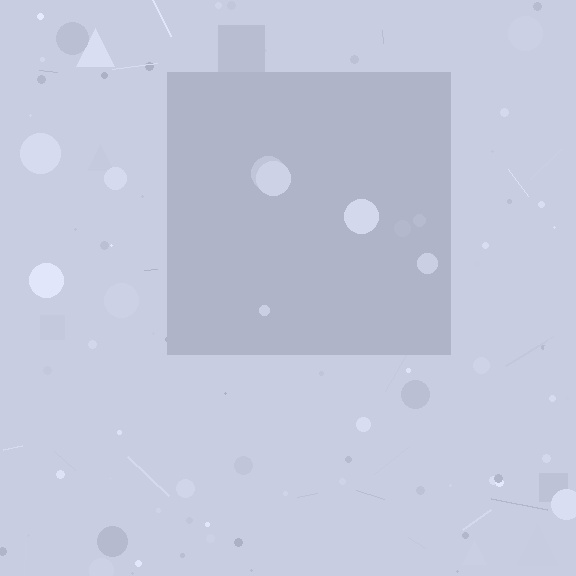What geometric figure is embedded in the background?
A square is embedded in the background.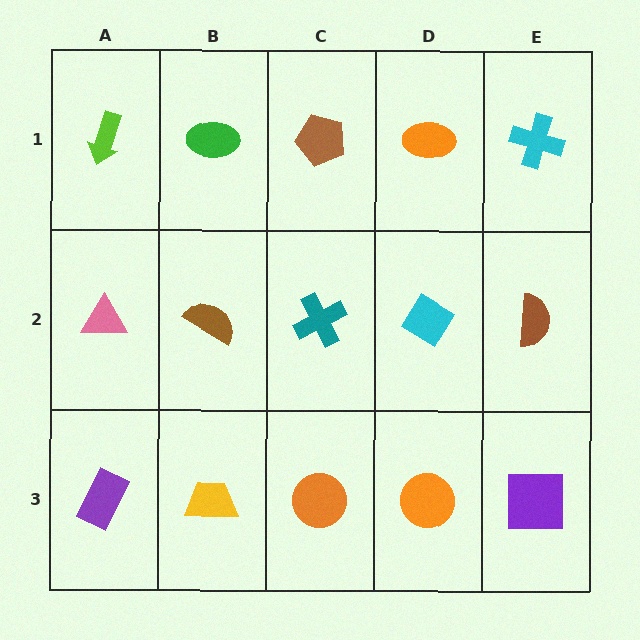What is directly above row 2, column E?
A cyan cross.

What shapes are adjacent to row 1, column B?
A brown semicircle (row 2, column B), a lime arrow (row 1, column A), a brown pentagon (row 1, column C).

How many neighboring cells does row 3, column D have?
3.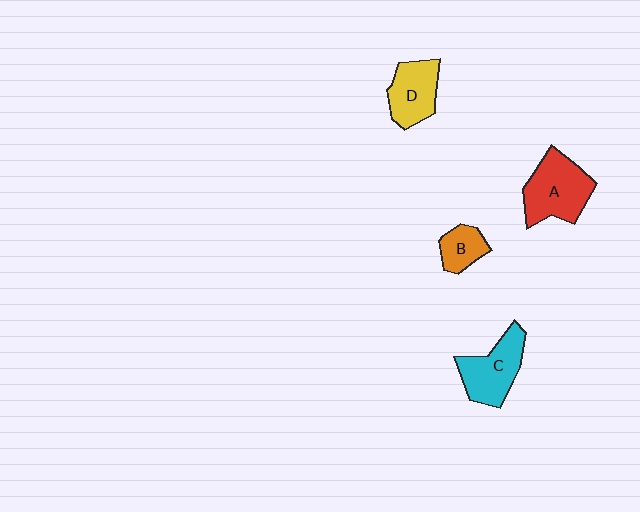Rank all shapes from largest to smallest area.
From largest to smallest: A (red), C (cyan), D (yellow), B (orange).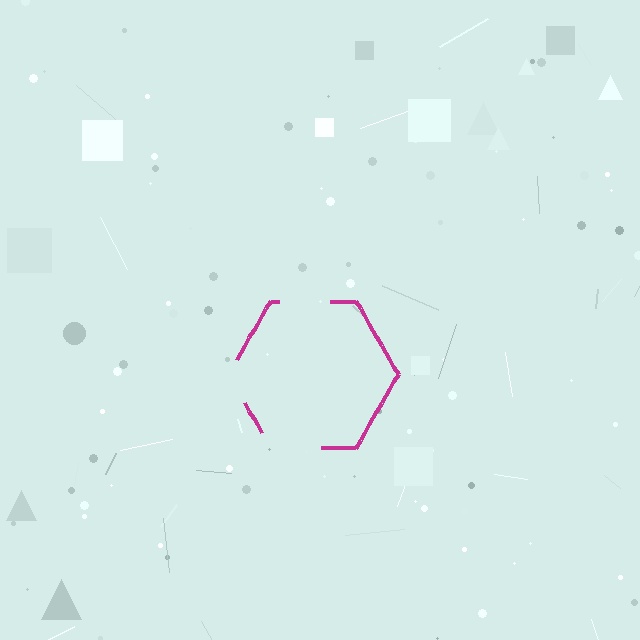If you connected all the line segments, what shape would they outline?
They would outline a hexagon.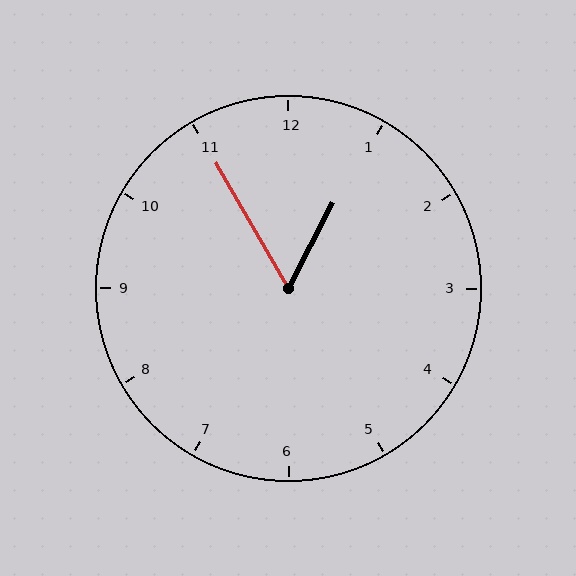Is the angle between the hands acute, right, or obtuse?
It is acute.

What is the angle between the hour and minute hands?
Approximately 58 degrees.